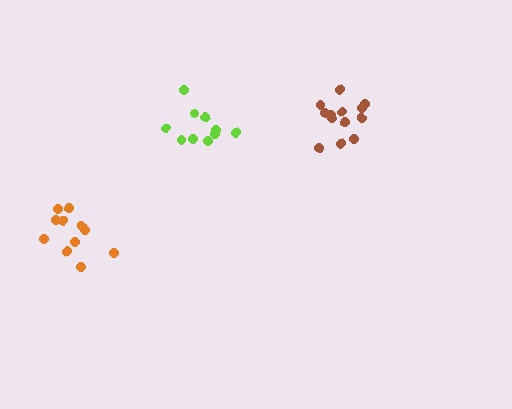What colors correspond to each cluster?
The clusters are colored: brown, orange, lime.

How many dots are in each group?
Group 1: 13 dots, Group 2: 11 dots, Group 3: 10 dots (34 total).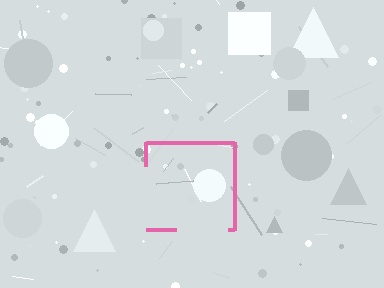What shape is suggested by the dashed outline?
The dashed outline suggests a square.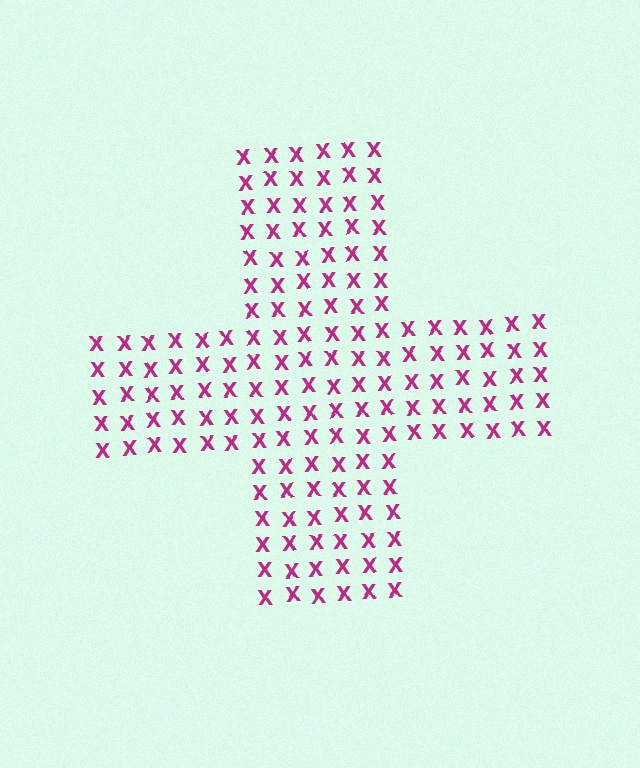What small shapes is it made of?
It is made of small letter X's.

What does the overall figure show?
The overall figure shows a cross.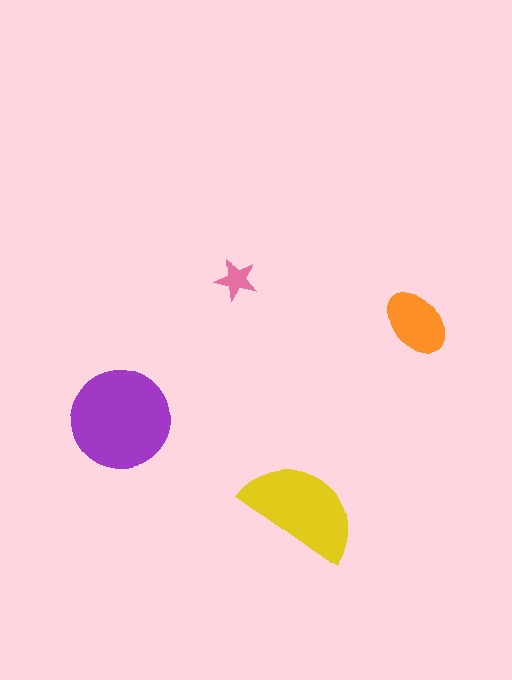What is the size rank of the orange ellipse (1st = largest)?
3rd.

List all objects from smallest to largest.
The pink star, the orange ellipse, the yellow semicircle, the purple circle.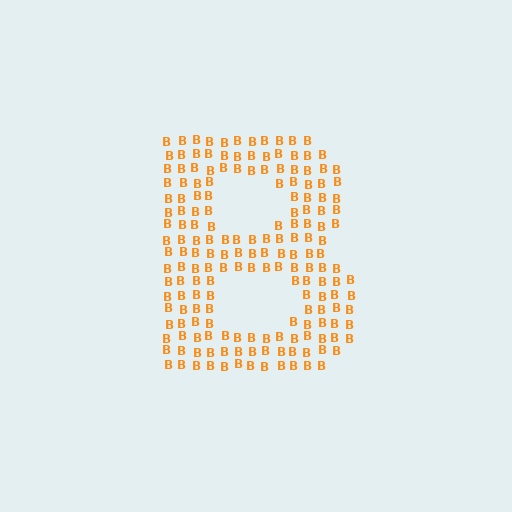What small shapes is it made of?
It is made of small letter B's.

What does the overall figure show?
The overall figure shows the letter B.